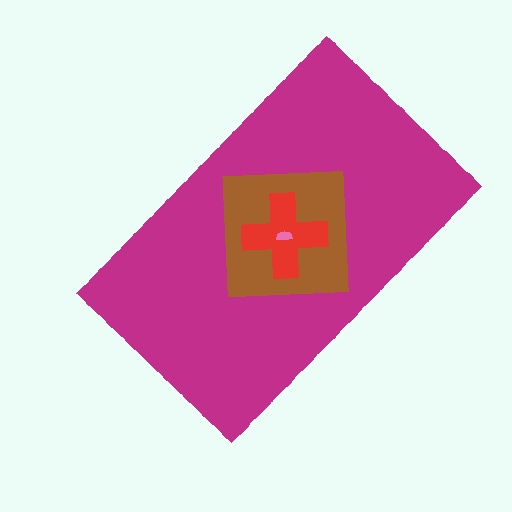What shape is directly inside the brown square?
The red cross.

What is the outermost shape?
The magenta rectangle.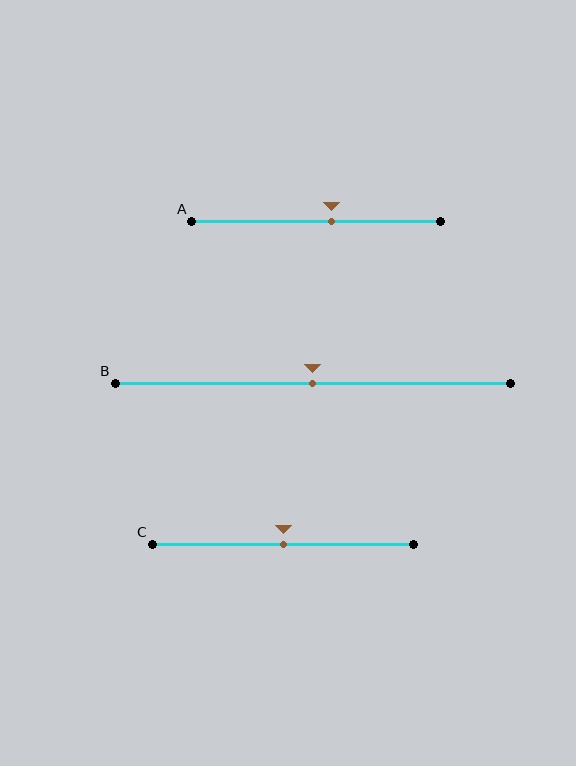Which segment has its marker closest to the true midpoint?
Segment B has its marker closest to the true midpoint.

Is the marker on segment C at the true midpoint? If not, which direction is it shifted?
Yes, the marker on segment C is at the true midpoint.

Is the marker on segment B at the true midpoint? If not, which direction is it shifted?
Yes, the marker on segment B is at the true midpoint.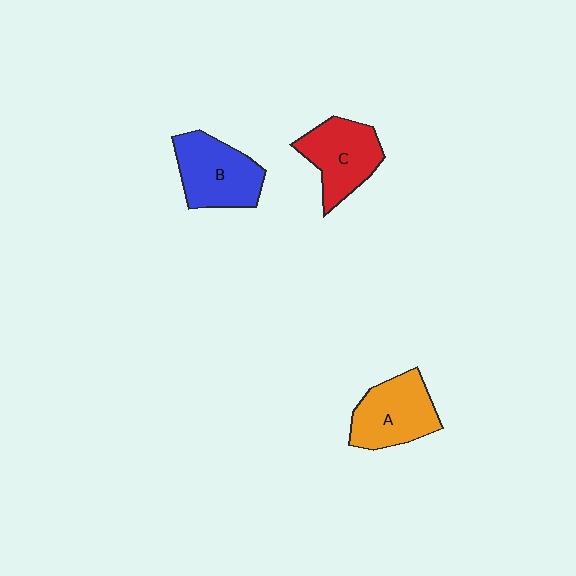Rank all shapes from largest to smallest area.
From largest to smallest: B (blue), A (orange), C (red).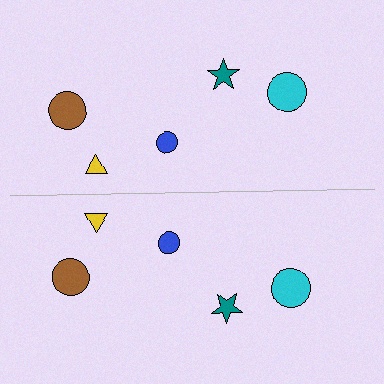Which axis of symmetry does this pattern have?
The pattern has a horizontal axis of symmetry running through the center of the image.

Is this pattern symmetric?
Yes, this pattern has bilateral (reflection) symmetry.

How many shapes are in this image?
There are 10 shapes in this image.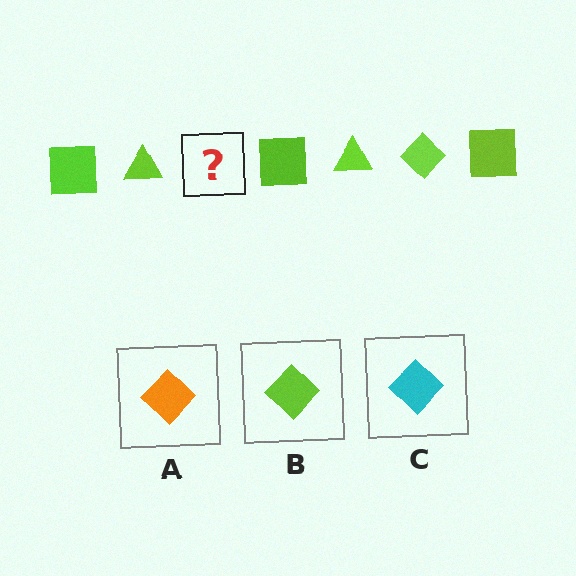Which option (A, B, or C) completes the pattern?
B.